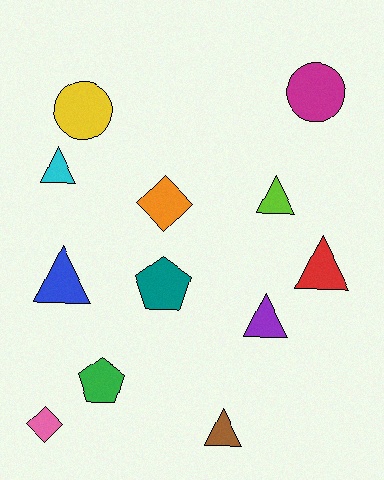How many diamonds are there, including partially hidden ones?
There are 2 diamonds.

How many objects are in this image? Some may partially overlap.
There are 12 objects.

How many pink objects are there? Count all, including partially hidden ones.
There is 1 pink object.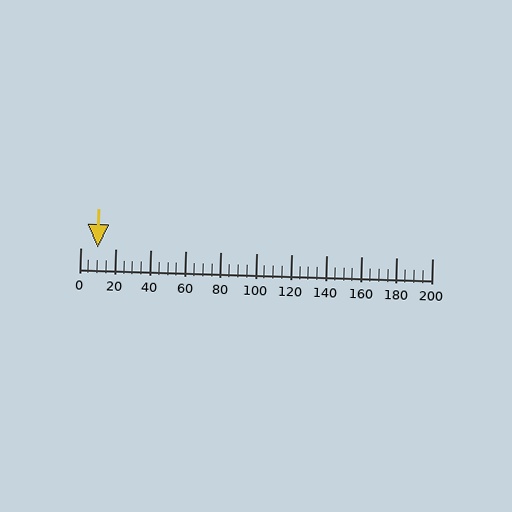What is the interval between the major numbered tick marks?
The major tick marks are spaced 20 units apart.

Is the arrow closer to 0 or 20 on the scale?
The arrow is closer to 0.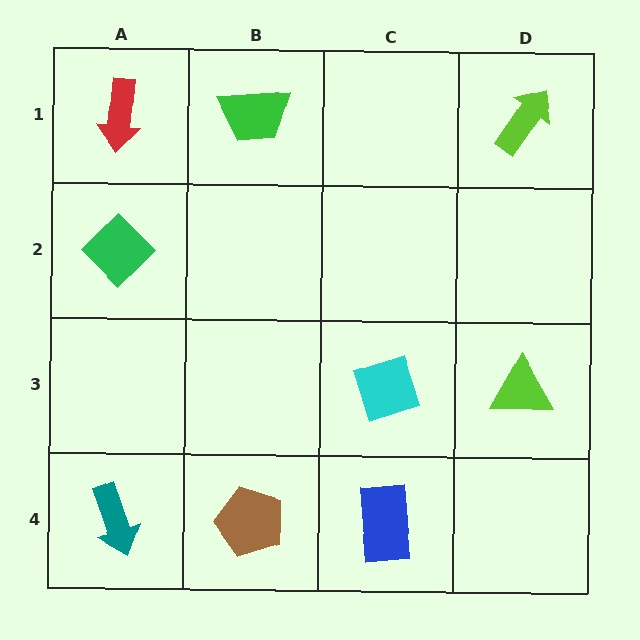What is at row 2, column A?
A green diamond.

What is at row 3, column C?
A cyan diamond.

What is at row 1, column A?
A red arrow.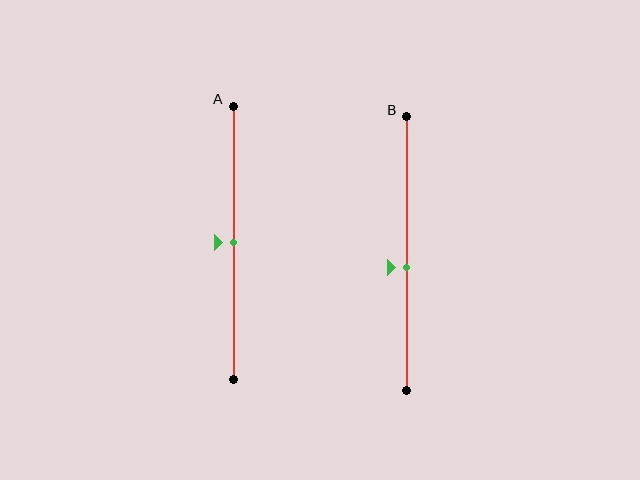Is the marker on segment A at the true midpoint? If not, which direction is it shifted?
Yes, the marker on segment A is at the true midpoint.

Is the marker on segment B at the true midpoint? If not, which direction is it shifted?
No, the marker on segment B is shifted downward by about 5% of the segment length.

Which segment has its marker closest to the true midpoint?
Segment A has its marker closest to the true midpoint.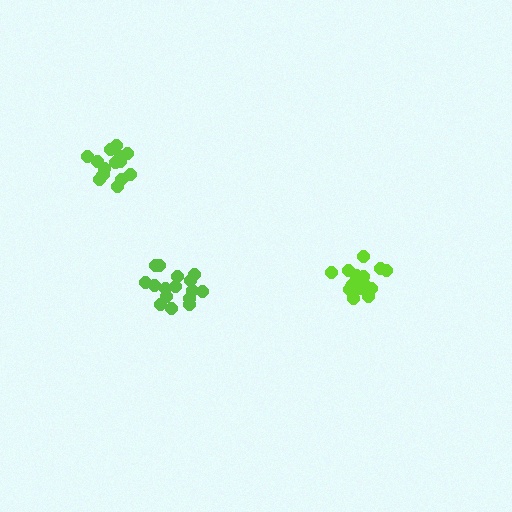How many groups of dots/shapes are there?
There are 3 groups.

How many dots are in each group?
Group 1: 16 dots, Group 2: 17 dots, Group 3: 16 dots (49 total).